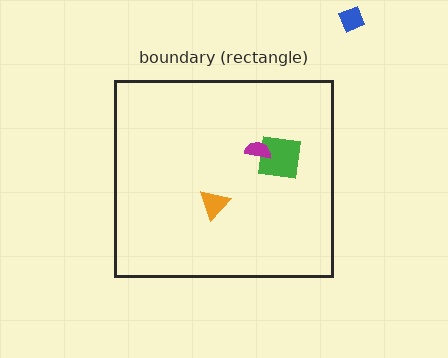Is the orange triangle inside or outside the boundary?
Inside.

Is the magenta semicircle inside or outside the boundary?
Inside.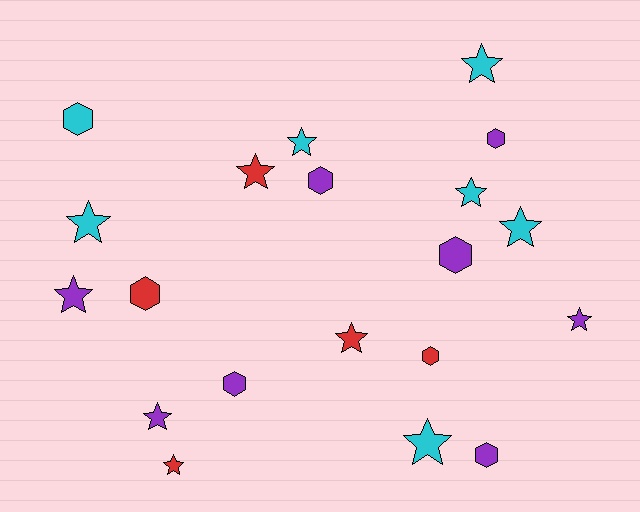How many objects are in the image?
There are 20 objects.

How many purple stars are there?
There are 3 purple stars.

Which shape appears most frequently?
Star, with 12 objects.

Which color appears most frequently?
Purple, with 8 objects.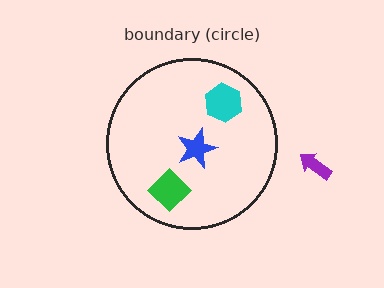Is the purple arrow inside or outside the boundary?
Outside.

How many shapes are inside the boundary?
3 inside, 1 outside.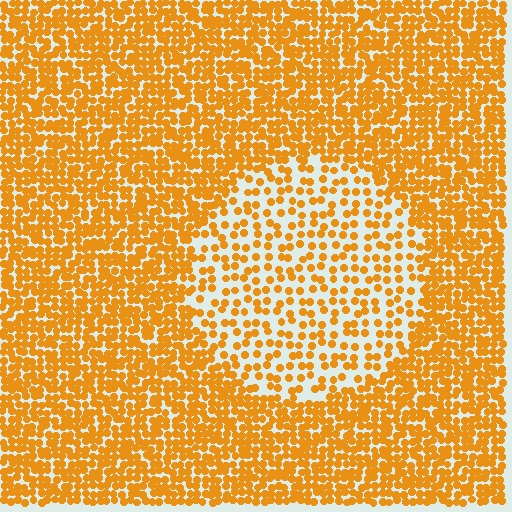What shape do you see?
I see a circle.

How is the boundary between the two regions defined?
The boundary is defined by a change in element density (approximately 2.2x ratio). All elements are the same color, size, and shape.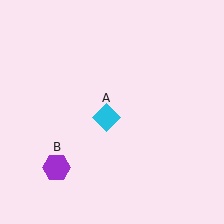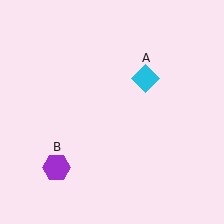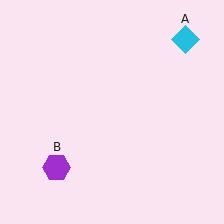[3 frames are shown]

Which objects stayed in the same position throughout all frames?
Purple hexagon (object B) remained stationary.